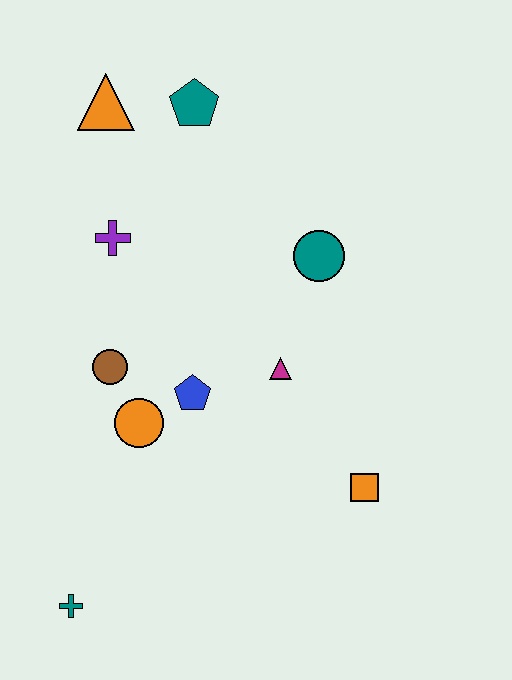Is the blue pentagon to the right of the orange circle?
Yes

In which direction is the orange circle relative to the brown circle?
The orange circle is below the brown circle.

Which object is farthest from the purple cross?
The teal cross is farthest from the purple cross.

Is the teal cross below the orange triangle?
Yes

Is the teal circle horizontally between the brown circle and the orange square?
Yes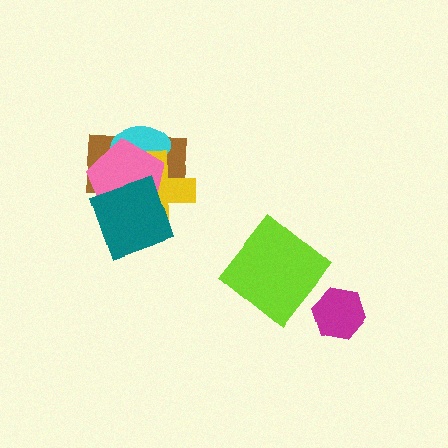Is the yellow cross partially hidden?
Yes, it is partially covered by another shape.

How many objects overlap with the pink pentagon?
4 objects overlap with the pink pentagon.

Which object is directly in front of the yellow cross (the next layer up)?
The pink pentagon is directly in front of the yellow cross.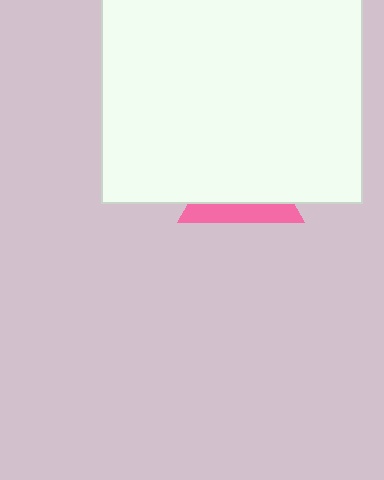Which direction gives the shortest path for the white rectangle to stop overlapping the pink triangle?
Moving up gives the shortest separation.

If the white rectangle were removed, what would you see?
You would see the complete pink triangle.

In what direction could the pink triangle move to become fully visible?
The pink triangle could move down. That would shift it out from behind the white rectangle entirely.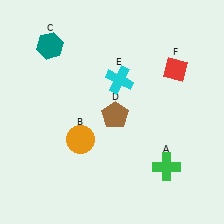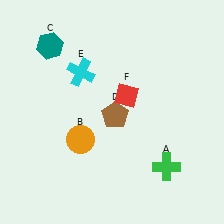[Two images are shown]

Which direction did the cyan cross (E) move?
The cyan cross (E) moved left.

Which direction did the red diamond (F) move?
The red diamond (F) moved left.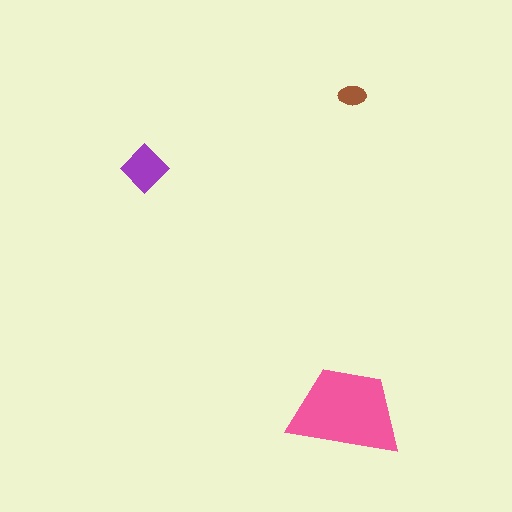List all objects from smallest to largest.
The brown ellipse, the purple diamond, the pink trapezoid.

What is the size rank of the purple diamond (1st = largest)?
2nd.